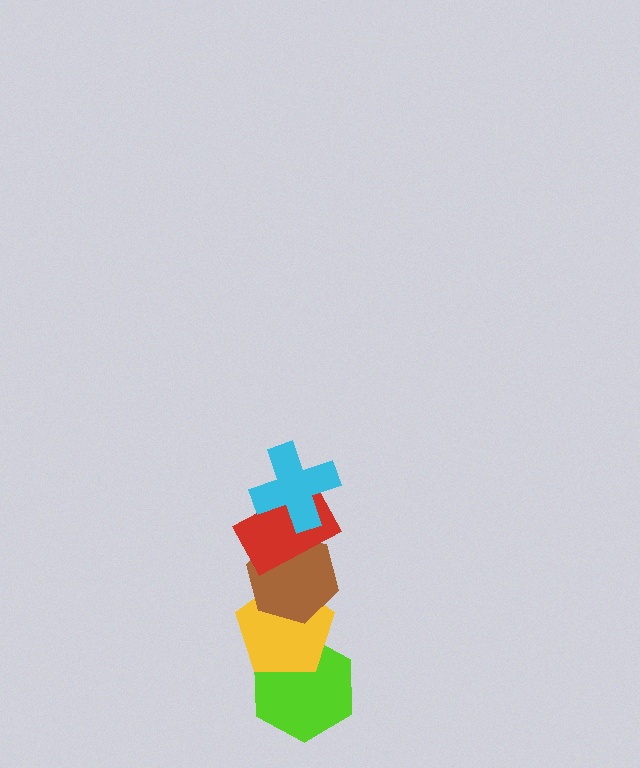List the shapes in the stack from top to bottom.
From top to bottom: the cyan cross, the red rectangle, the brown hexagon, the yellow pentagon, the lime hexagon.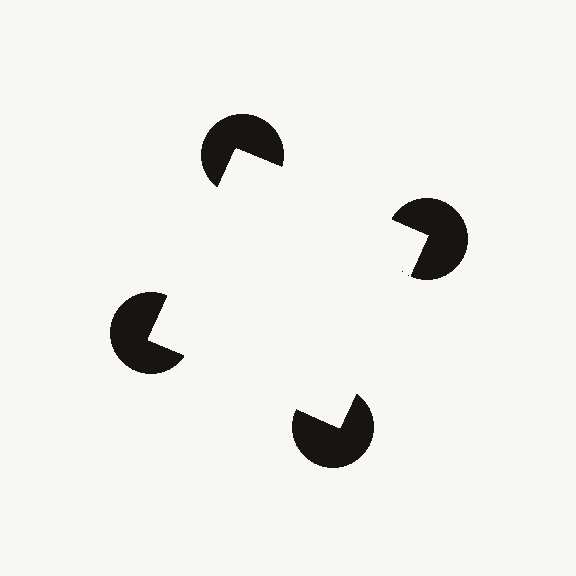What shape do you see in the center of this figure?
An illusory square — its edges are inferred from the aligned wedge cuts in the pac-man discs, not physically drawn.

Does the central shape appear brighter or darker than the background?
It typically appears slightly brighter than the background, even though no actual brightness change is drawn.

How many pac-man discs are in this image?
There are 4 — one at each vertex of the illusory square.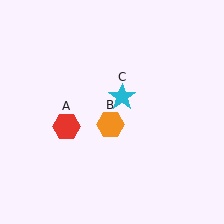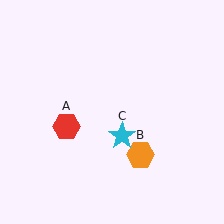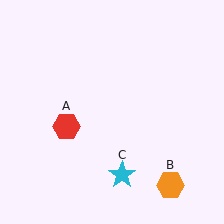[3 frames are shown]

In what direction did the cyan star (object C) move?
The cyan star (object C) moved down.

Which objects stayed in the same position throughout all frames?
Red hexagon (object A) remained stationary.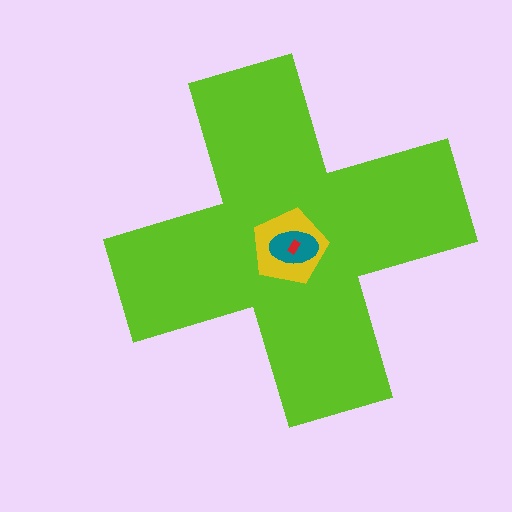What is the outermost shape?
The lime cross.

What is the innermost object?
The red rectangle.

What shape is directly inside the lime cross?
The yellow pentagon.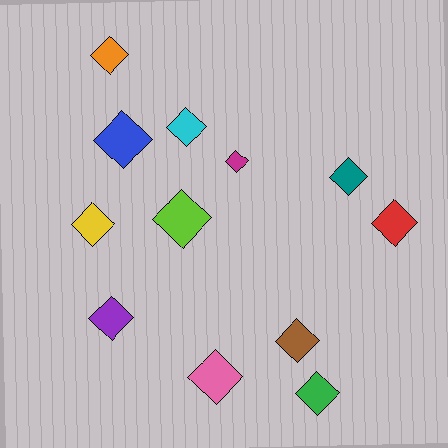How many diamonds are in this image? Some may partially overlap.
There are 12 diamonds.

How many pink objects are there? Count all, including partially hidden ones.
There is 1 pink object.